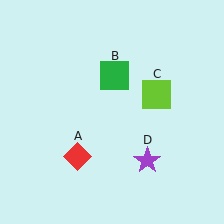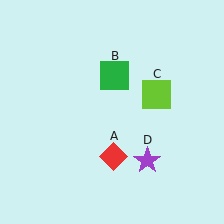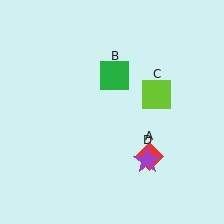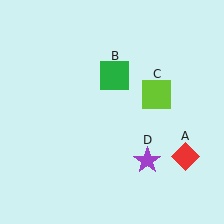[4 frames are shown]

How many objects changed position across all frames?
1 object changed position: red diamond (object A).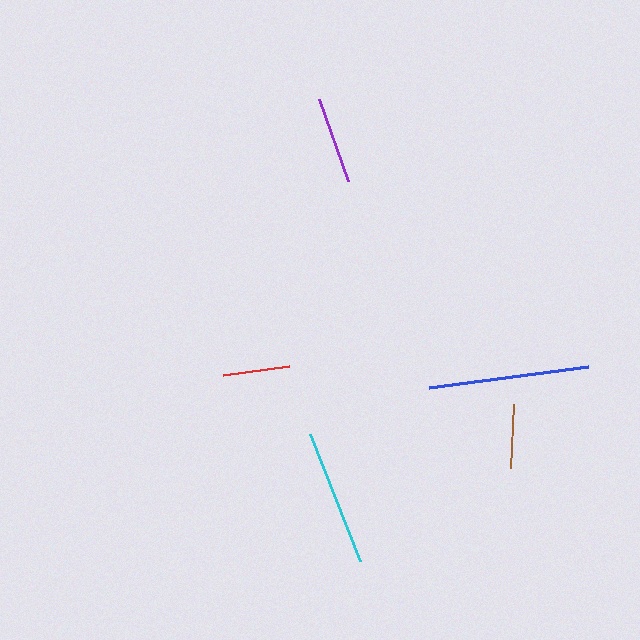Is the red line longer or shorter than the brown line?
The red line is longer than the brown line.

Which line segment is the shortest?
The brown line is the shortest at approximately 64 pixels.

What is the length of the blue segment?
The blue segment is approximately 160 pixels long.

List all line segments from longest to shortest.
From longest to shortest: blue, cyan, purple, red, brown.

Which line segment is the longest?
The blue line is the longest at approximately 160 pixels.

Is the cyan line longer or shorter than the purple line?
The cyan line is longer than the purple line.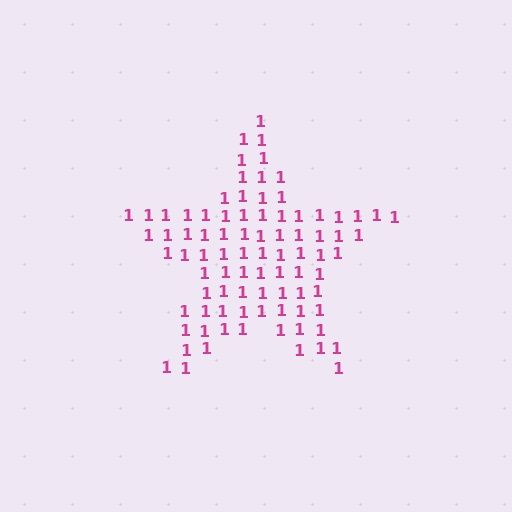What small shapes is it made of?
It is made of small digit 1's.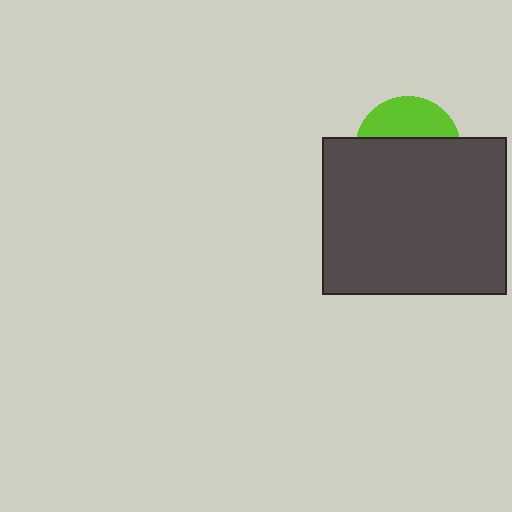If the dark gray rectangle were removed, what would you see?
You would see the complete lime circle.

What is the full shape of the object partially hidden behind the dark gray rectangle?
The partially hidden object is a lime circle.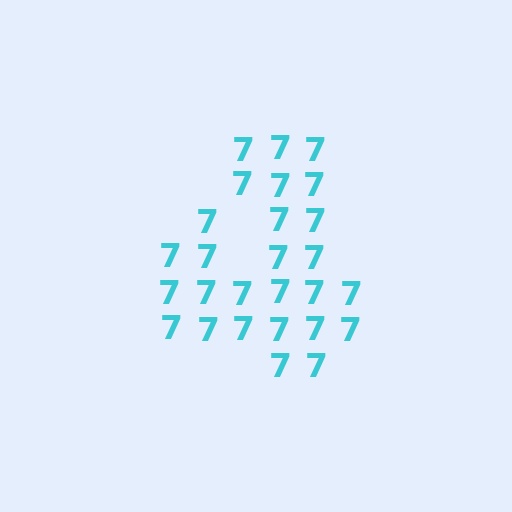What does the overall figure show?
The overall figure shows the digit 4.